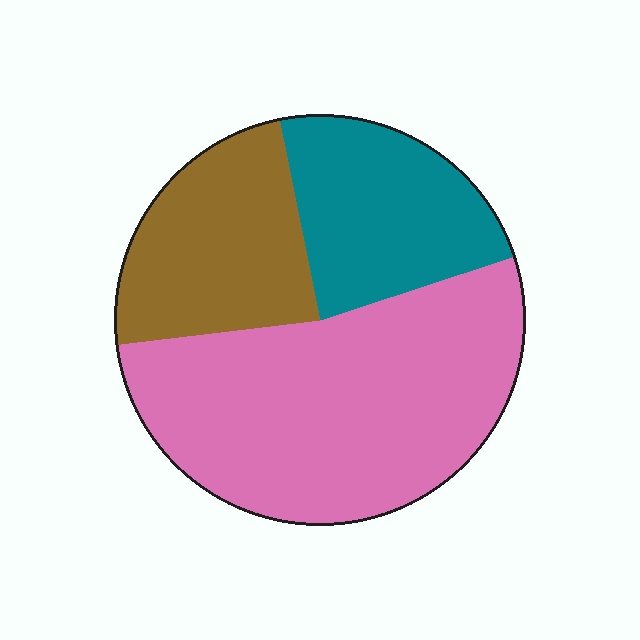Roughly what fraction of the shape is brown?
Brown takes up about one quarter (1/4) of the shape.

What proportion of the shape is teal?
Teal covers 23% of the shape.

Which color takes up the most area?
Pink, at roughly 55%.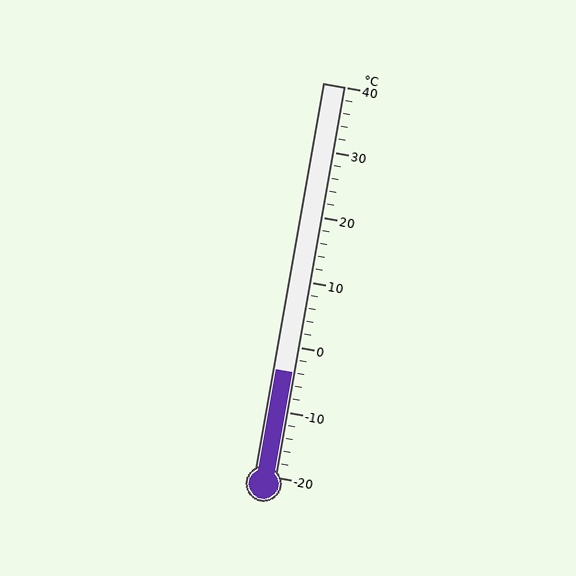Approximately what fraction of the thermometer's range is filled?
The thermometer is filled to approximately 25% of its range.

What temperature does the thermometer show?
The thermometer shows approximately -4°C.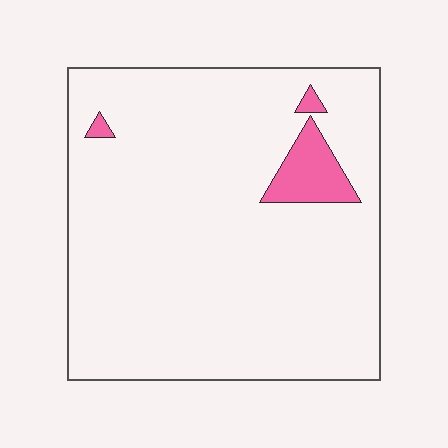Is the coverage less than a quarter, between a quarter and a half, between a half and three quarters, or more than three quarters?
Less than a quarter.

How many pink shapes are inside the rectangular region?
3.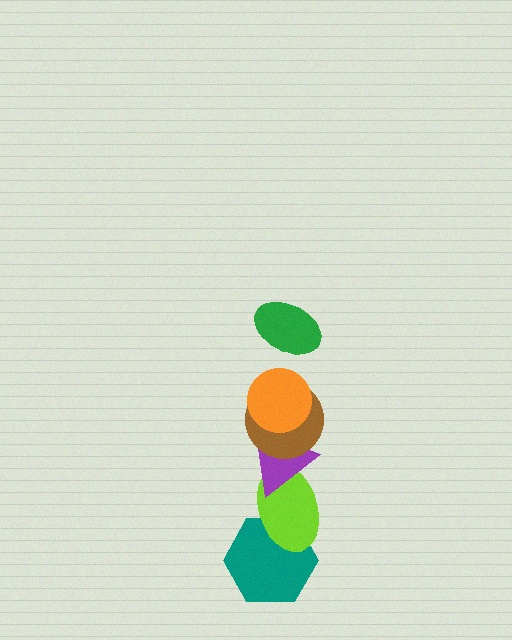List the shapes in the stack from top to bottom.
From top to bottom: the green ellipse, the orange circle, the brown circle, the purple triangle, the lime ellipse, the teal hexagon.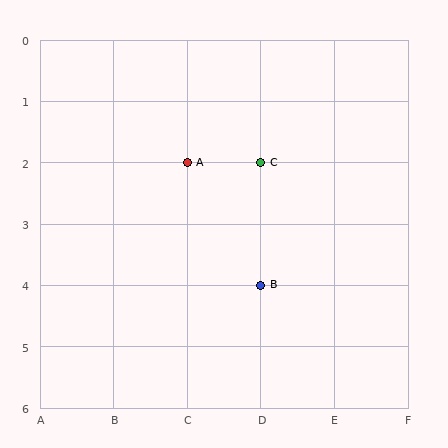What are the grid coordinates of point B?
Point B is at grid coordinates (D, 4).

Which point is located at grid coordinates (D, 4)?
Point B is at (D, 4).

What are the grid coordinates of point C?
Point C is at grid coordinates (D, 2).